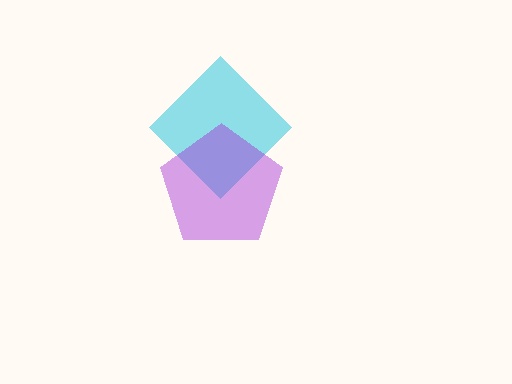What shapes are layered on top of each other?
The layered shapes are: a cyan diamond, a purple pentagon.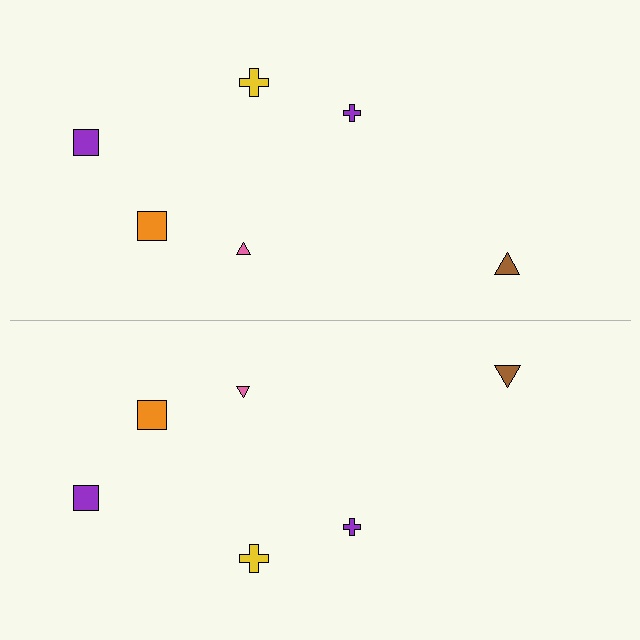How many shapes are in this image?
There are 12 shapes in this image.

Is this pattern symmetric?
Yes, this pattern has bilateral (reflection) symmetry.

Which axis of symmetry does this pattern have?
The pattern has a horizontal axis of symmetry running through the center of the image.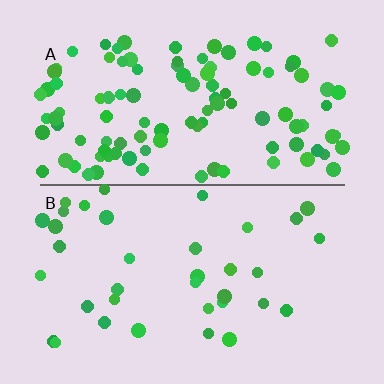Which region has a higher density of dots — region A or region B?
A (the top).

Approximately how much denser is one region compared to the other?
Approximately 2.9× — region A over region B.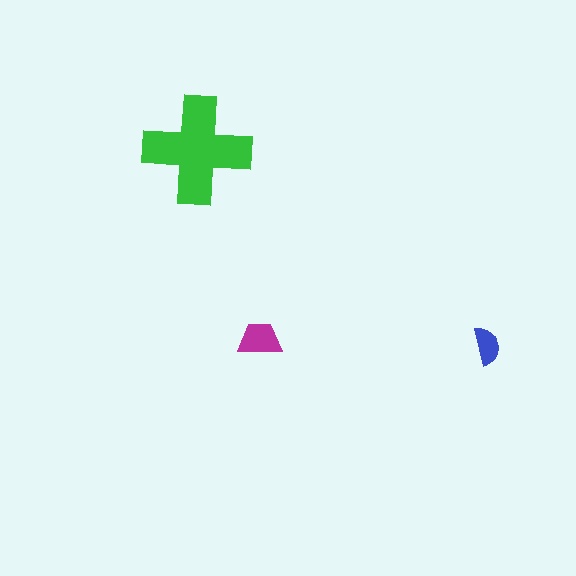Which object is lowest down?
The blue semicircle is bottommost.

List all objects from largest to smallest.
The green cross, the magenta trapezoid, the blue semicircle.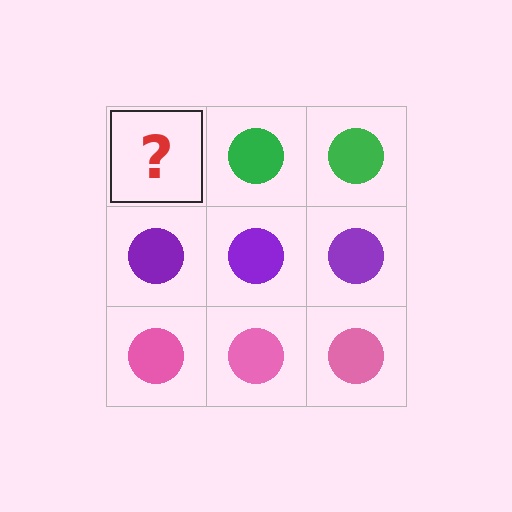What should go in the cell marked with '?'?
The missing cell should contain a green circle.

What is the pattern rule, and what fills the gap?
The rule is that each row has a consistent color. The gap should be filled with a green circle.